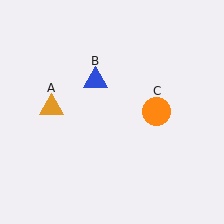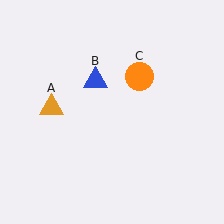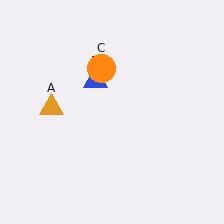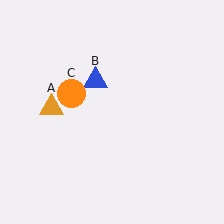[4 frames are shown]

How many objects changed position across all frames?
1 object changed position: orange circle (object C).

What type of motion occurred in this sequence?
The orange circle (object C) rotated counterclockwise around the center of the scene.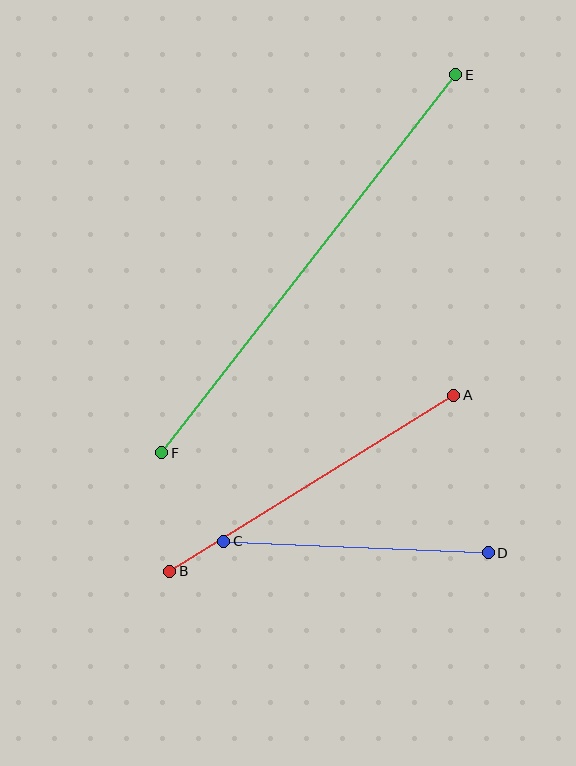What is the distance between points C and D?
The distance is approximately 265 pixels.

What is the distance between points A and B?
The distance is approximately 334 pixels.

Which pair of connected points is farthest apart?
Points E and F are farthest apart.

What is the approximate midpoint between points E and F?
The midpoint is at approximately (309, 264) pixels.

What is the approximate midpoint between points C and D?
The midpoint is at approximately (356, 547) pixels.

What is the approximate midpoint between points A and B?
The midpoint is at approximately (312, 483) pixels.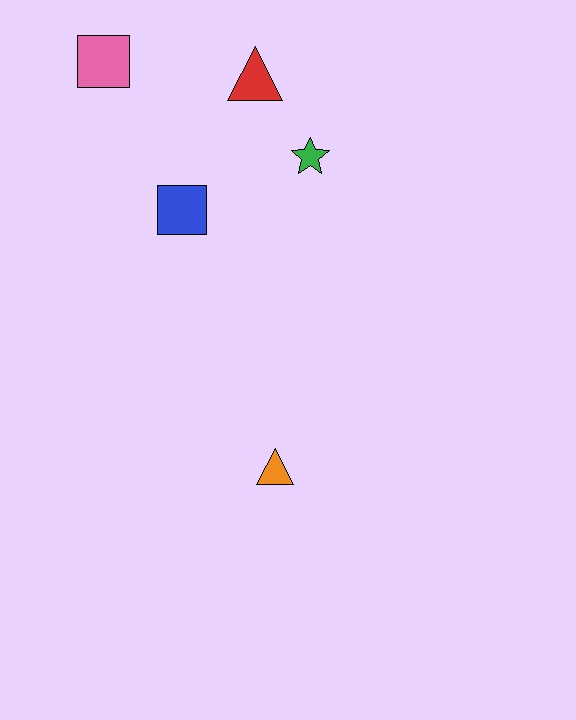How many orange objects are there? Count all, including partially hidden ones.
There is 1 orange object.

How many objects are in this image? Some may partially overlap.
There are 5 objects.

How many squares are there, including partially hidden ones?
There are 2 squares.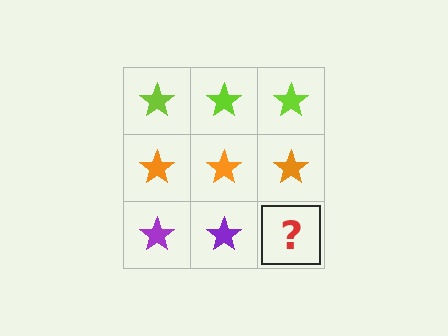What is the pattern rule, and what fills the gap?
The rule is that each row has a consistent color. The gap should be filled with a purple star.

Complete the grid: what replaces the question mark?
The question mark should be replaced with a purple star.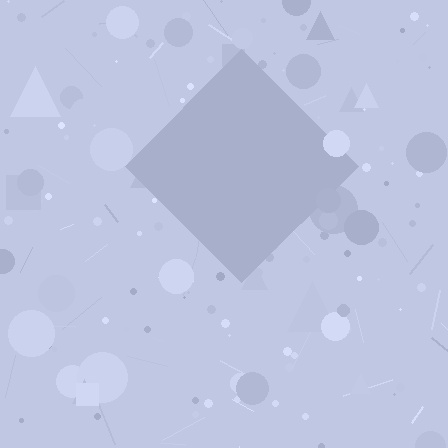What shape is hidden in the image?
A diamond is hidden in the image.